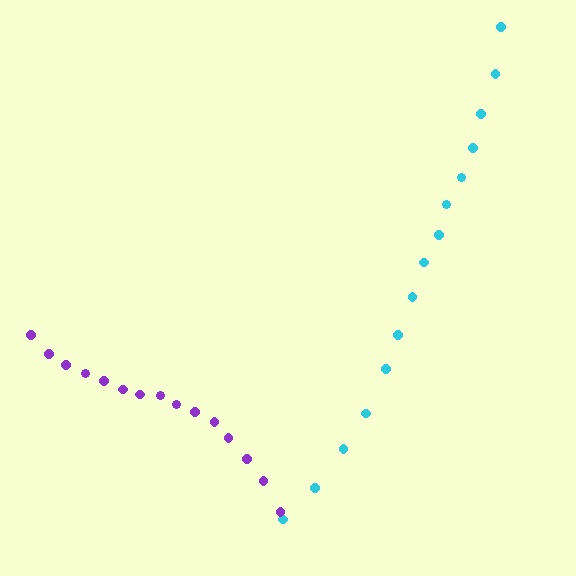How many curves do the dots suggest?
There are 2 distinct paths.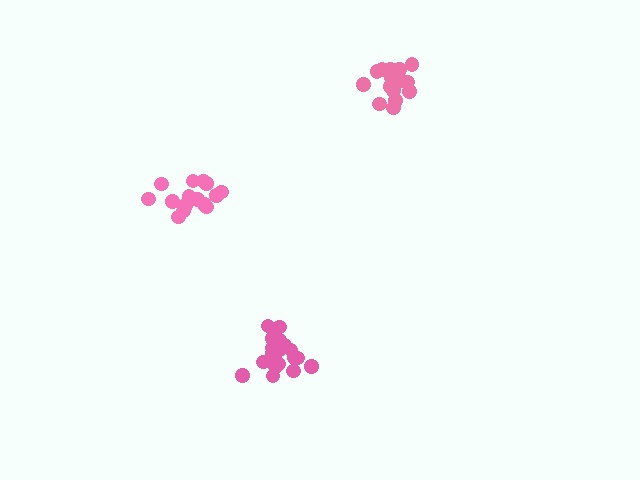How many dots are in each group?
Group 1: 16 dots, Group 2: 16 dots, Group 3: 19 dots (51 total).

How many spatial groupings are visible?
There are 3 spatial groupings.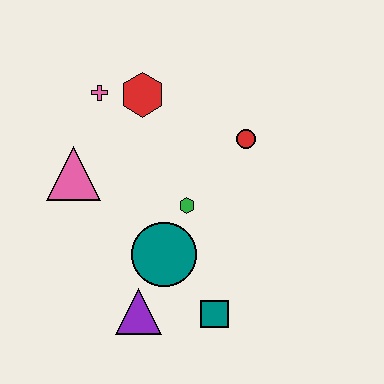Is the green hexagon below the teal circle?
No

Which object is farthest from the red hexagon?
The teal square is farthest from the red hexagon.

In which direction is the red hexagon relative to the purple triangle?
The red hexagon is above the purple triangle.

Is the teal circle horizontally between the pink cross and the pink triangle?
No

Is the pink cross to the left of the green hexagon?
Yes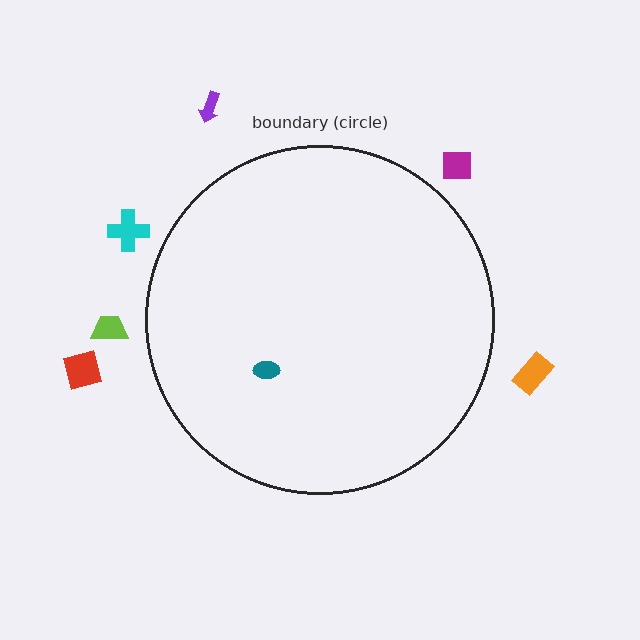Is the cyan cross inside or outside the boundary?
Outside.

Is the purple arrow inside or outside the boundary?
Outside.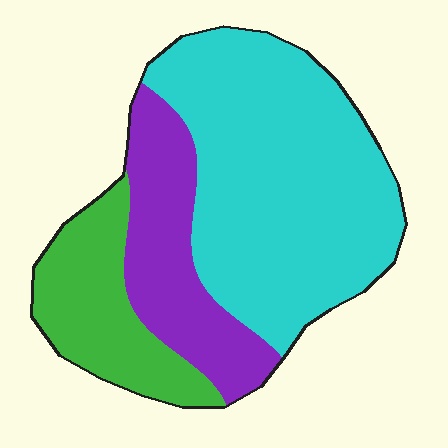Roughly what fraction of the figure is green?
Green covers roughly 20% of the figure.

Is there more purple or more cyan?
Cyan.